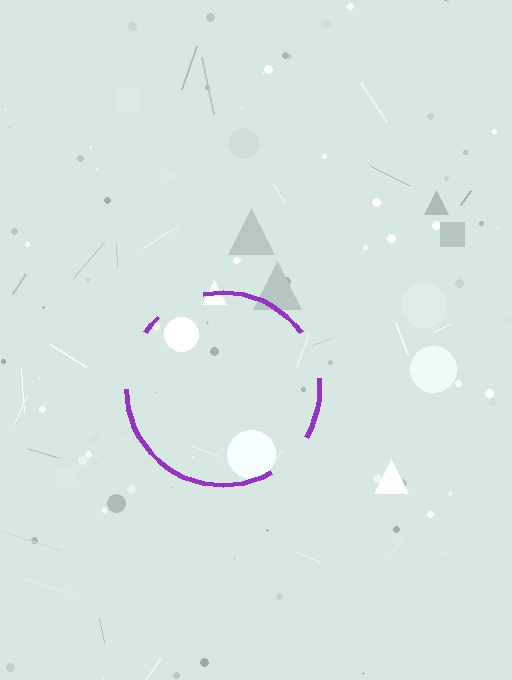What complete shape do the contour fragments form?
The contour fragments form a circle.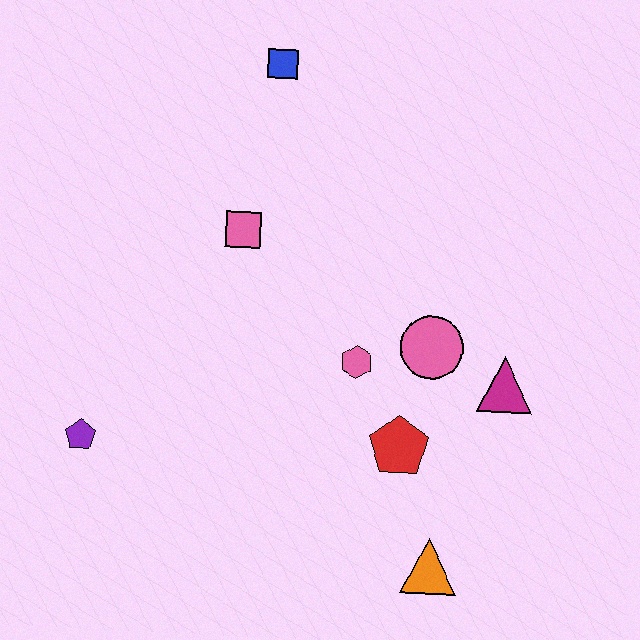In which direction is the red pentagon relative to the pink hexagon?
The red pentagon is below the pink hexagon.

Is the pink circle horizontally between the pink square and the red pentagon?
No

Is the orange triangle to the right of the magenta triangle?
No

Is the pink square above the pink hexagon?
Yes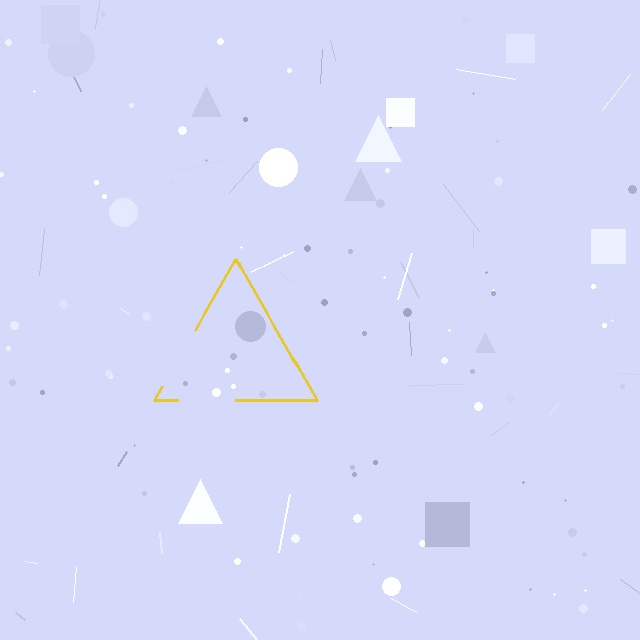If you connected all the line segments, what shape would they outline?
They would outline a triangle.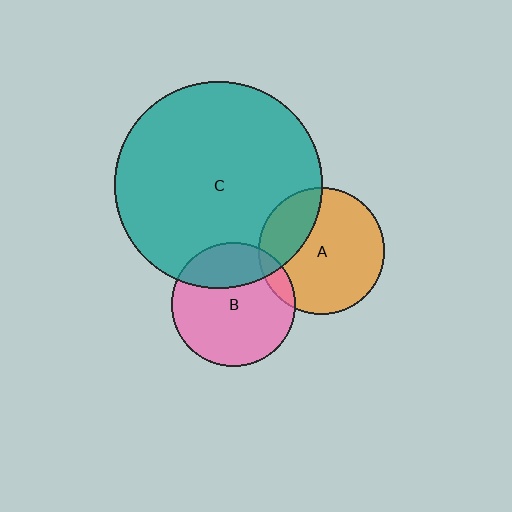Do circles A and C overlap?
Yes.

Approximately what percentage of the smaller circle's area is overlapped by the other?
Approximately 25%.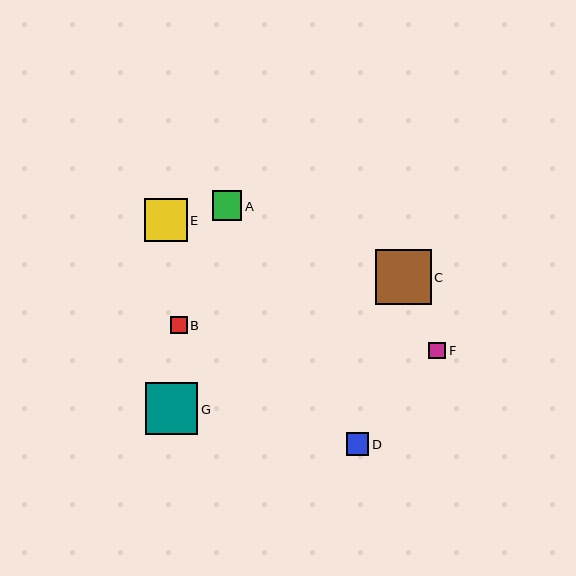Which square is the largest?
Square C is the largest with a size of approximately 55 pixels.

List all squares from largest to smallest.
From largest to smallest: C, G, E, A, D, B, F.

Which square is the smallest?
Square F is the smallest with a size of approximately 17 pixels.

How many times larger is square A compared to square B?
Square A is approximately 1.7 times the size of square B.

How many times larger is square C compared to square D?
Square C is approximately 2.4 times the size of square D.